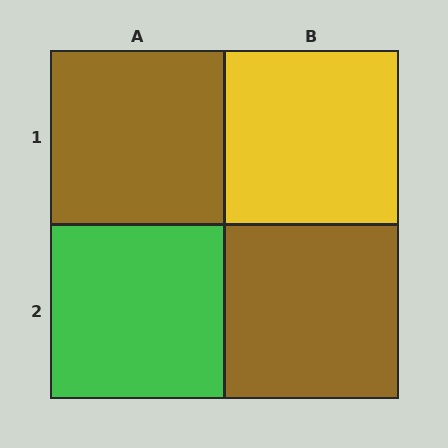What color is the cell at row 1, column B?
Yellow.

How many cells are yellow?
1 cell is yellow.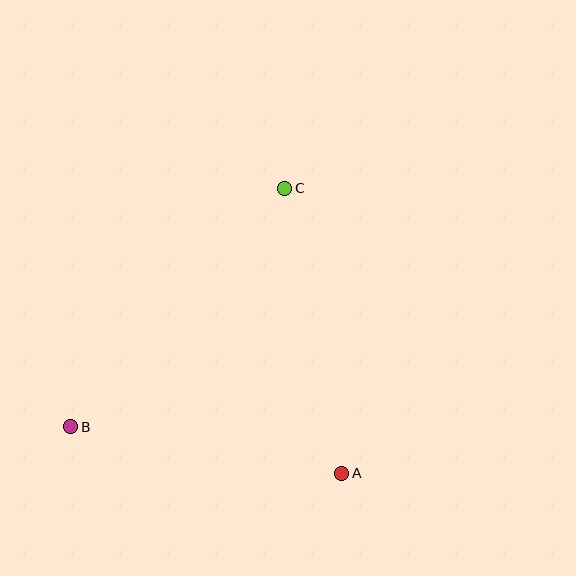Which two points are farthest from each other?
Points B and C are farthest from each other.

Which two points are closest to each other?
Points A and B are closest to each other.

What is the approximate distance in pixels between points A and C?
The distance between A and C is approximately 291 pixels.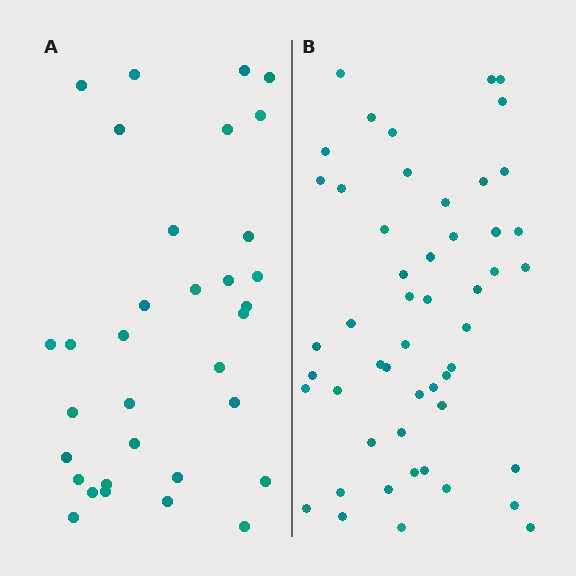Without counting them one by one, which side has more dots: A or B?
Region B (the right region) has more dots.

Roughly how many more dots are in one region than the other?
Region B has approximately 20 more dots than region A.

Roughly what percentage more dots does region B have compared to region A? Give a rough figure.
About 55% more.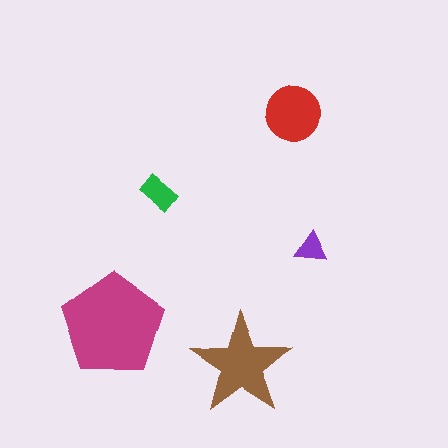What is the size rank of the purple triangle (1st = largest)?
5th.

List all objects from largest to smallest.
The magenta pentagon, the brown star, the red circle, the green rectangle, the purple triangle.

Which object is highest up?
The red circle is topmost.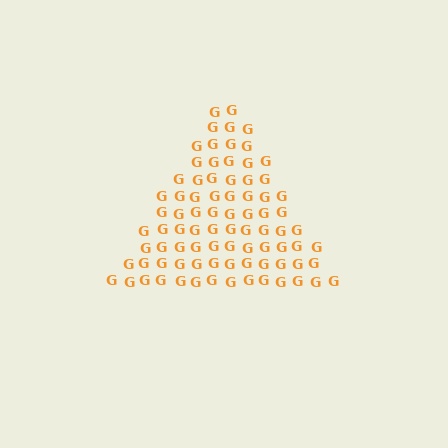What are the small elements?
The small elements are letter G's.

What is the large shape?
The large shape is a triangle.